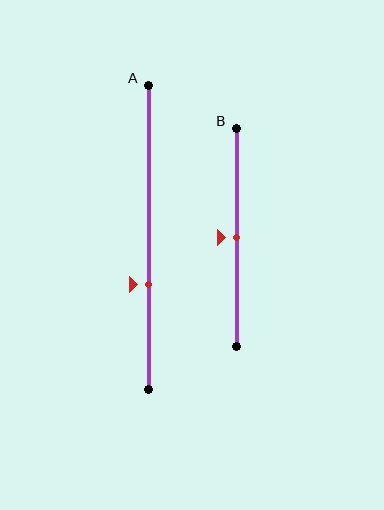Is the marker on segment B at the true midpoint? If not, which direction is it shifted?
Yes, the marker on segment B is at the true midpoint.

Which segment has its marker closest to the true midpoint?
Segment B has its marker closest to the true midpoint.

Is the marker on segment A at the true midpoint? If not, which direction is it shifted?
No, the marker on segment A is shifted downward by about 16% of the segment length.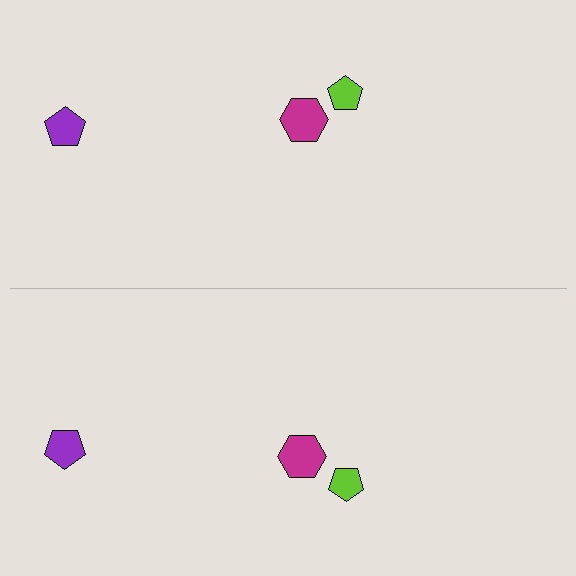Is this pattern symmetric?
Yes, this pattern has bilateral (reflection) symmetry.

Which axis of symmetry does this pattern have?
The pattern has a horizontal axis of symmetry running through the center of the image.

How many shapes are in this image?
There are 6 shapes in this image.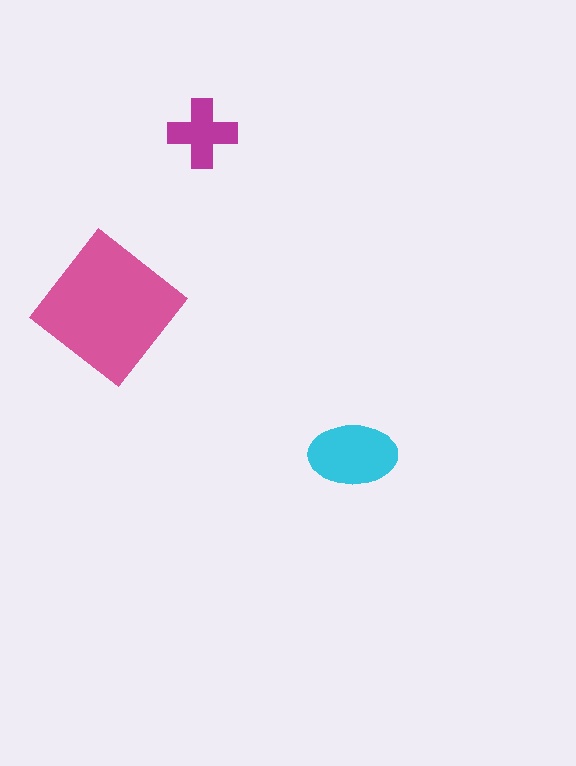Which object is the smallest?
The magenta cross.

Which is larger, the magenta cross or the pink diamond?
The pink diamond.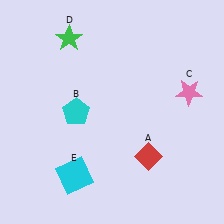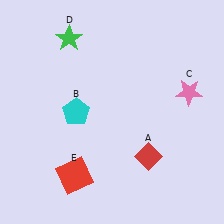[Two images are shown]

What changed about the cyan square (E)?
In Image 1, E is cyan. In Image 2, it changed to red.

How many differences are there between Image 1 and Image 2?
There is 1 difference between the two images.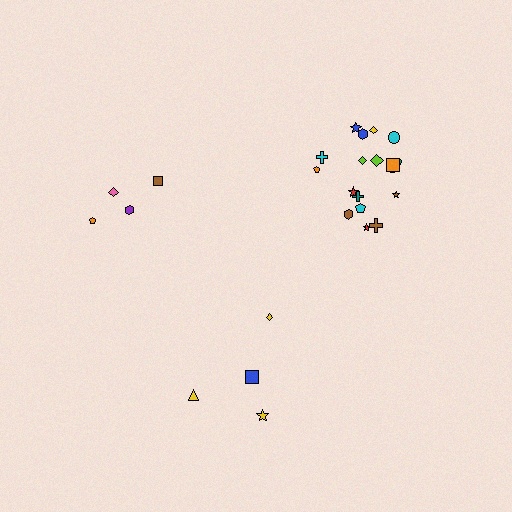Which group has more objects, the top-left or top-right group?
The top-right group.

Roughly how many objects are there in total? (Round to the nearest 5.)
Roughly 25 objects in total.